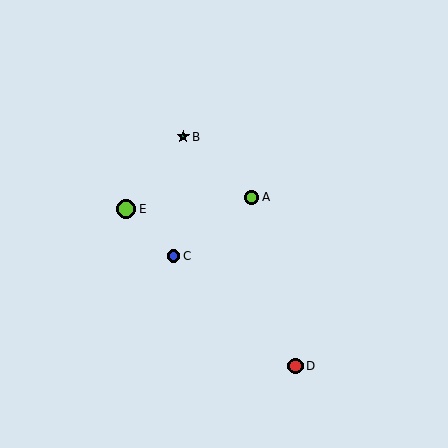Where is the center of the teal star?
The center of the teal star is at (183, 137).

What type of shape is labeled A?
Shape A is a lime circle.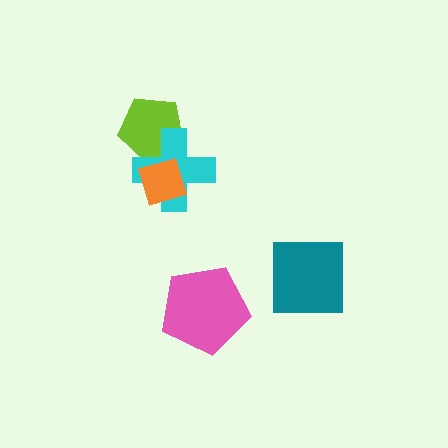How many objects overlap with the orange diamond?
2 objects overlap with the orange diamond.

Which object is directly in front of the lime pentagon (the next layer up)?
The cyan cross is directly in front of the lime pentagon.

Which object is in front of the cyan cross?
The orange diamond is in front of the cyan cross.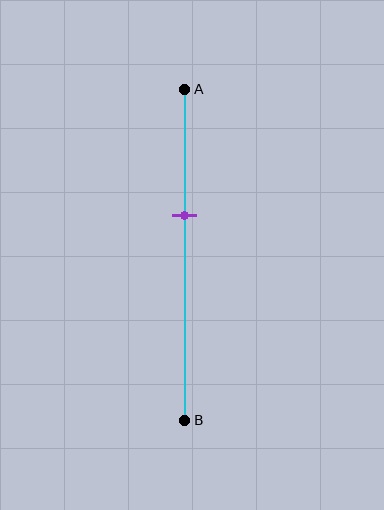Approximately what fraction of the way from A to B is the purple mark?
The purple mark is approximately 40% of the way from A to B.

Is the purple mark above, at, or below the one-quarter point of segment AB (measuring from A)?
The purple mark is below the one-quarter point of segment AB.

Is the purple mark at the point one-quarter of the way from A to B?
No, the mark is at about 40% from A, not at the 25% one-quarter point.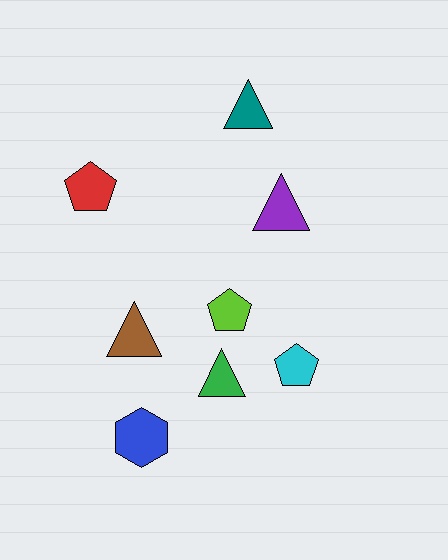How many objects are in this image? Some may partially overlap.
There are 8 objects.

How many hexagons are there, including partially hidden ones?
There is 1 hexagon.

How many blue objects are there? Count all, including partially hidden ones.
There is 1 blue object.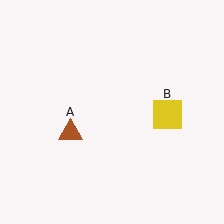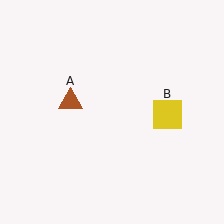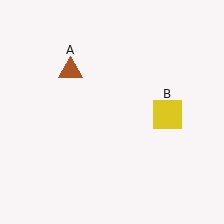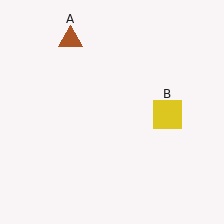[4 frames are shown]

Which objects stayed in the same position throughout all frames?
Yellow square (object B) remained stationary.